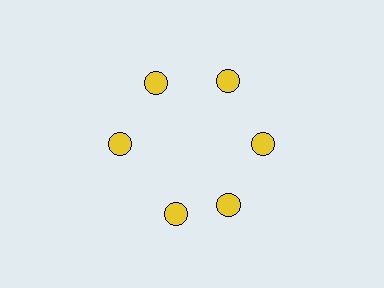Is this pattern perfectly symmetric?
No. The 6 yellow circles are arranged in a ring, but one element near the 7 o'clock position is rotated out of alignment along the ring, breaking the 6-fold rotational symmetry.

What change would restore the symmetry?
The symmetry would be restored by rotating it back into even spacing with its neighbors so that all 6 circles sit at equal angles and equal distance from the center.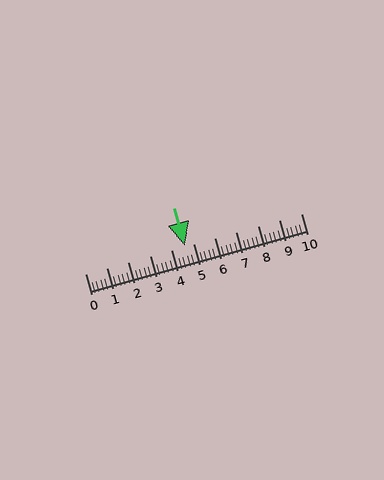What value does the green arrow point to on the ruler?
The green arrow points to approximately 4.6.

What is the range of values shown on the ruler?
The ruler shows values from 0 to 10.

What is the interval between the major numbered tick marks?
The major tick marks are spaced 1 units apart.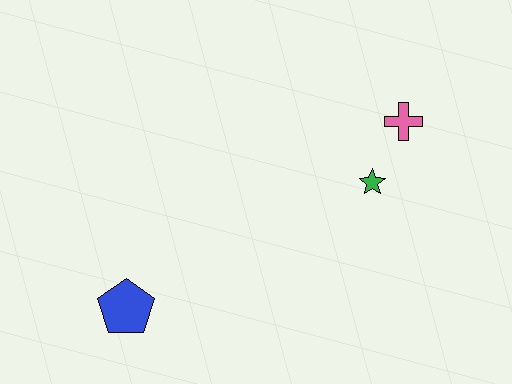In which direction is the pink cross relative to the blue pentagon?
The pink cross is to the right of the blue pentagon.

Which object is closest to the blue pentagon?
The green star is closest to the blue pentagon.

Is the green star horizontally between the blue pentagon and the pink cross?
Yes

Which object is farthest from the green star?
The blue pentagon is farthest from the green star.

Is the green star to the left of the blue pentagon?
No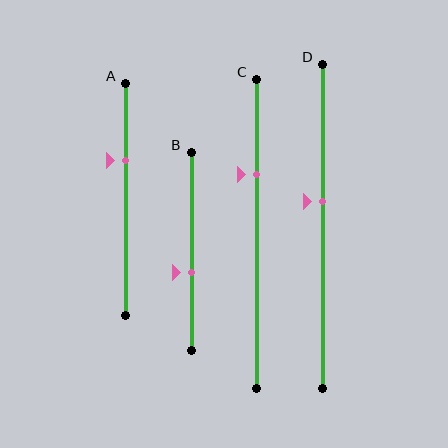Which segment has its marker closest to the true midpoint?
Segment D has its marker closest to the true midpoint.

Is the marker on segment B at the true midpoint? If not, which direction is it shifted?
No, the marker on segment B is shifted downward by about 11% of the segment length.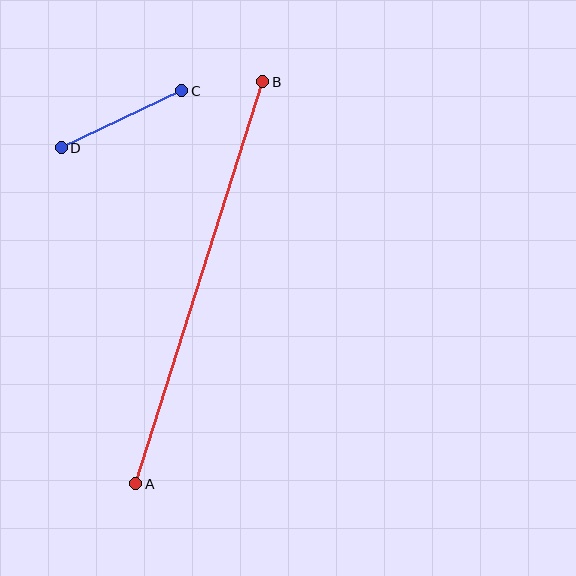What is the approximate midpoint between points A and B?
The midpoint is at approximately (199, 283) pixels.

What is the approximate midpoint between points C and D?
The midpoint is at approximately (122, 119) pixels.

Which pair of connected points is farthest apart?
Points A and B are farthest apart.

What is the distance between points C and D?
The distance is approximately 133 pixels.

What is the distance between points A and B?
The distance is approximately 421 pixels.